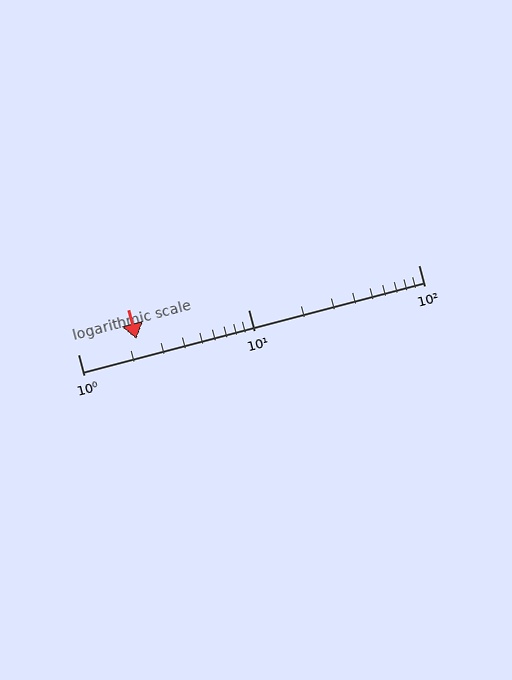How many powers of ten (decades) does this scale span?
The scale spans 2 decades, from 1 to 100.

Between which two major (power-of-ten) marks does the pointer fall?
The pointer is between 1 and 10.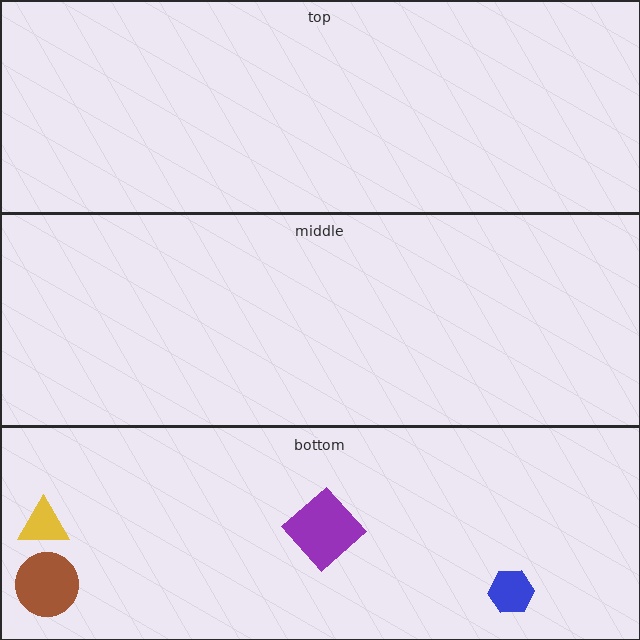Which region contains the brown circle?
The bottom region.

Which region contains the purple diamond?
The bottom region.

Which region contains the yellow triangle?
The bottom region.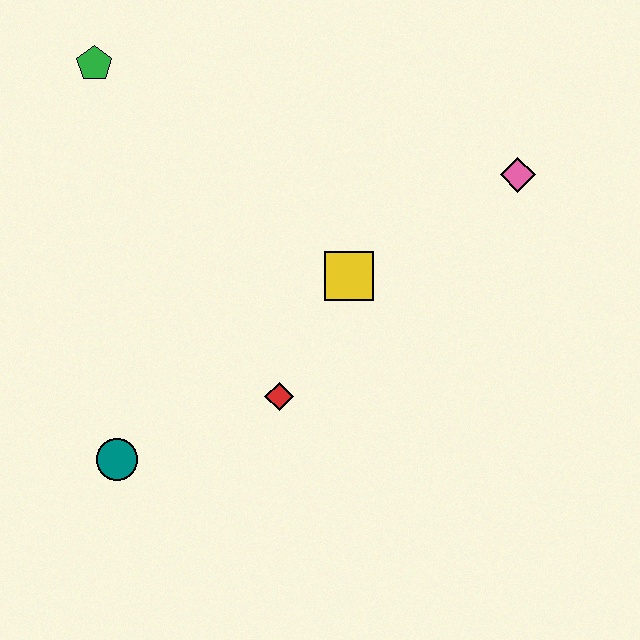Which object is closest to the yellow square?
The red diamond is closest to the yellow square.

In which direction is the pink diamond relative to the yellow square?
The pink diamond is to the right of the yellow square.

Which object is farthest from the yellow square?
The green pentagon is farthest from the yellow square.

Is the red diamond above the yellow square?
No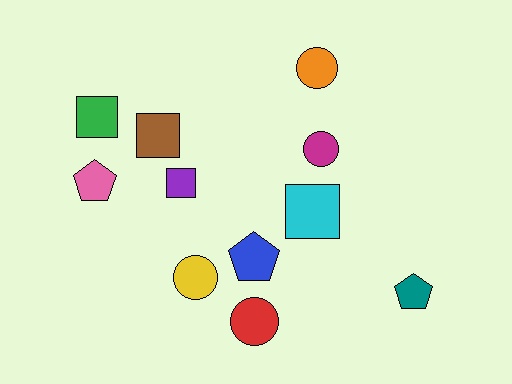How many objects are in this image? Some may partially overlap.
There are 11 objects.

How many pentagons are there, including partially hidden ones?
There are 3 pentagons.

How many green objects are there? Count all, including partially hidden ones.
There is 1 green object.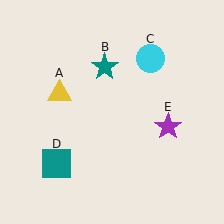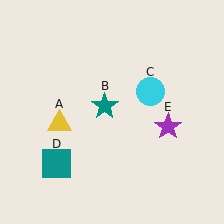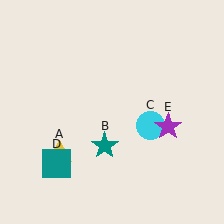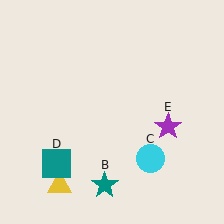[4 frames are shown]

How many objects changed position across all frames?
3 objects changed position: yellow triangle (object A), teal star (object B), cyan circle (object C).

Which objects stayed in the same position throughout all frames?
Teal square (object D) and purple star (object E) remained stationary.